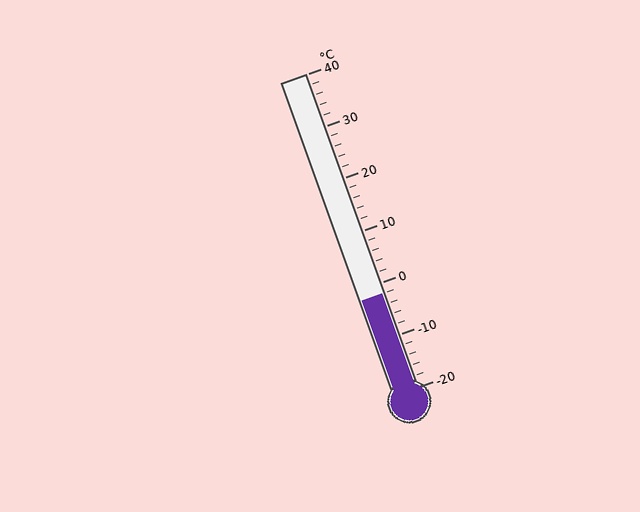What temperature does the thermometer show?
The thermometer shows approximately -2°C.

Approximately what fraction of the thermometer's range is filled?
The thermometer is filled to approximately 30% of its range.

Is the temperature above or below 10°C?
The temperature is below 10°C.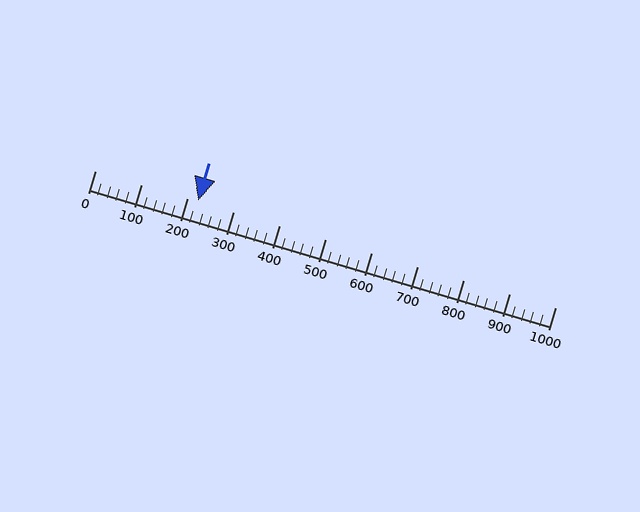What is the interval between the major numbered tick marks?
The major tick marks are spaced 100 units apart.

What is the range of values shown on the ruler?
The ruler shows values from 0 to 1000.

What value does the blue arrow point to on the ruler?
The blue arrow points to approximately 224.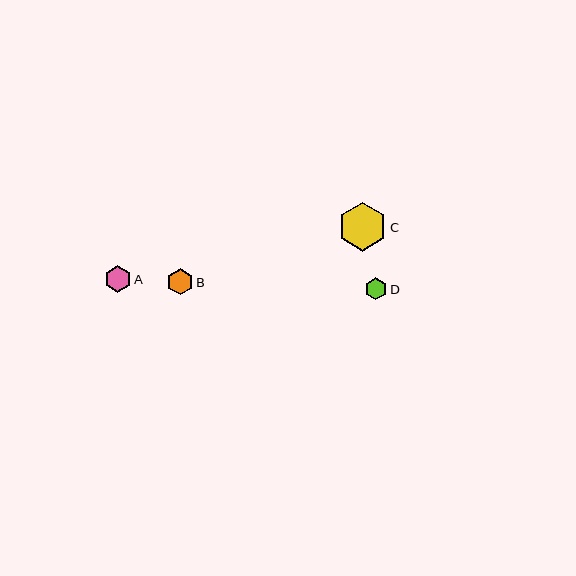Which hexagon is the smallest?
Hexagon D is the smallest with a size of approximately 22 pixels.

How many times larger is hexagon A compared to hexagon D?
Hexagon A is approximately 1.2 times the size of hexagon D.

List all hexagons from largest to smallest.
From largest to smallest: C, A, B, D.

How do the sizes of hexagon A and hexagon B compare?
Hexagon A and hexagon B are approximately the same size.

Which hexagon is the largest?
Hexagon C is the largest with a size of approximately 49 pixels.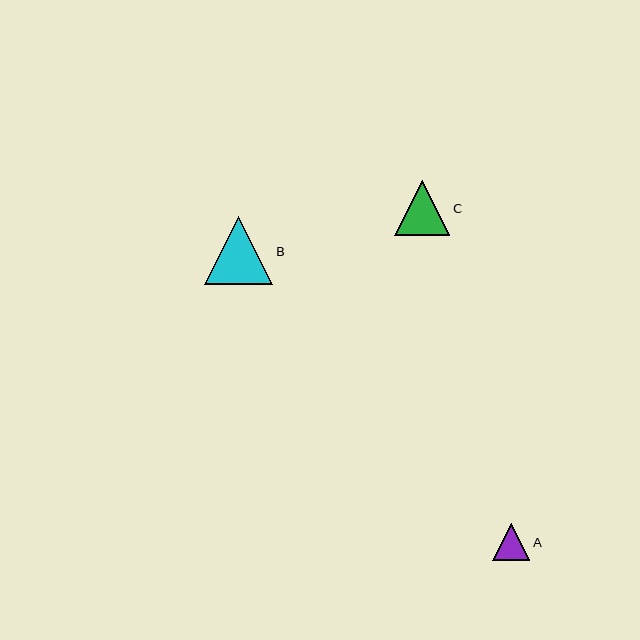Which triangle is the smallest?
Triangle A is the smallest with a size of approximately 37 pixels.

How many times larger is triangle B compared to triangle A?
Triangle B is approximately 1.8 times the size of triangle A.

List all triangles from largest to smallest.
From largest to smallest: B, C, A.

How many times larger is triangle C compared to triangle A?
Triangle C is approximately 1.5 times the size of triangle A.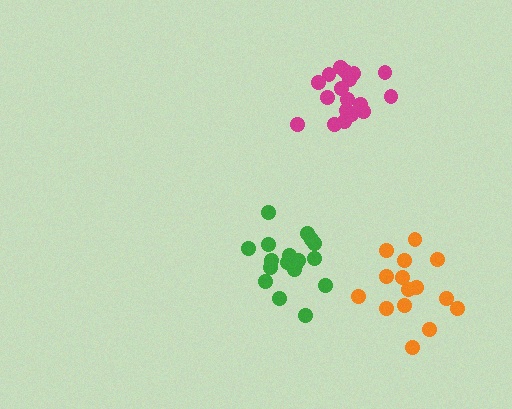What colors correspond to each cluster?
The clusters are colored: green, magenta, orange.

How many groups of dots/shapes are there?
There are 3 groups.